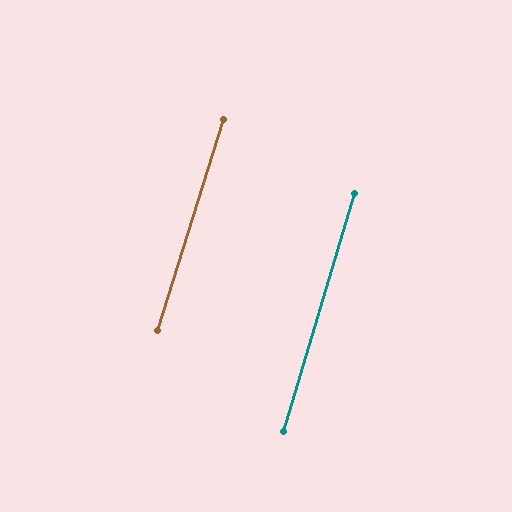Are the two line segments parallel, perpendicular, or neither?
Parallel — their directions differ by only 1.0°.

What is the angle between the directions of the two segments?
Approximately 1 degree.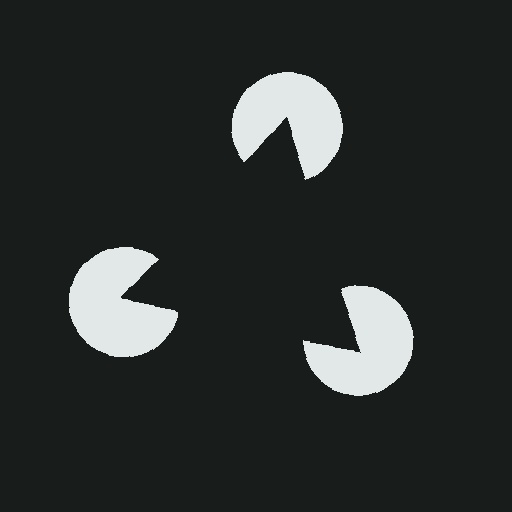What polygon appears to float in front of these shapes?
An illusory triangle — its edges are inferred from the aligned wedge cuts in the pac-man discs, not physically drawn.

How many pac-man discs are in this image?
There are 3 — one at each vertex of the illusory triangle.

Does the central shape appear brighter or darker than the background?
It typically appears slightly darker than the background, even though no actual brightness change is drawn.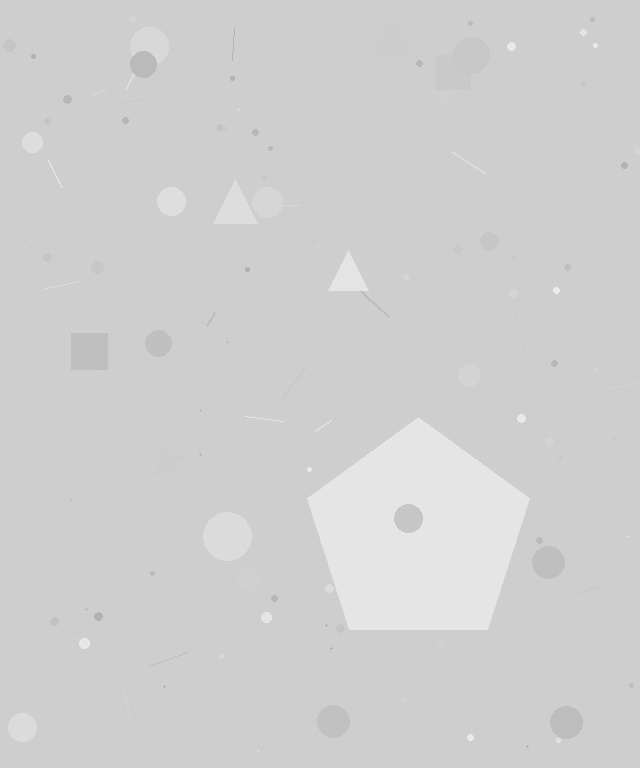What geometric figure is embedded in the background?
A pentagon is embedded in the background.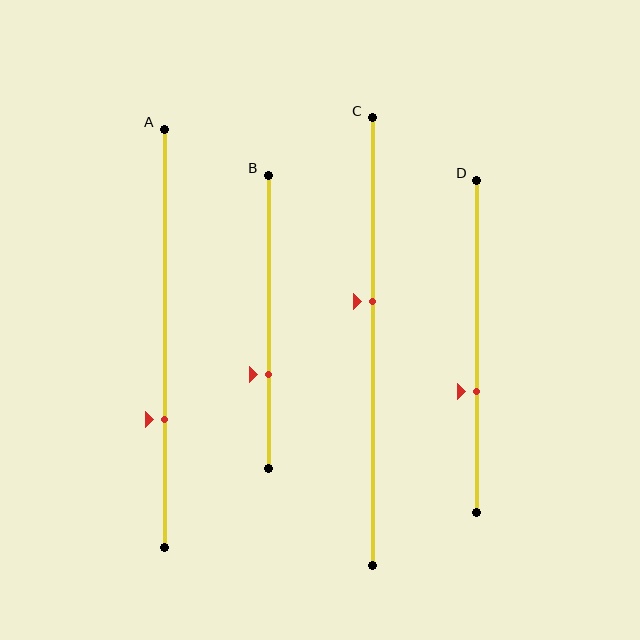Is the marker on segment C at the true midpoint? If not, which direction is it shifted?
No, the marker on segment C is shifted upward by about 9% of the segment length.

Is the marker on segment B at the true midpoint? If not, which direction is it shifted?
No, the marker on segment B is shifted downward by about 18% of the segment length.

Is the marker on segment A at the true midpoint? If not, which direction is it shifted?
No, the marker on segment A is shifted downward by about 20% of the segment length.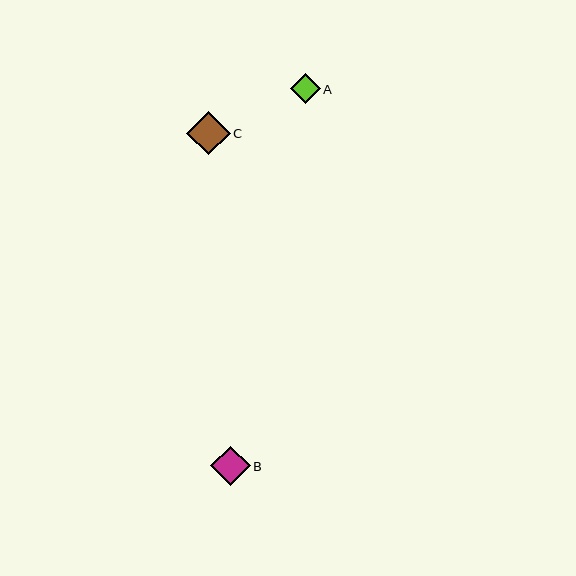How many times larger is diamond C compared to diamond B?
Diamond C is approximately 1.1 times the size of diamond B.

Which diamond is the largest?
Diamond C is the largest with a size of approximately 43 pixels.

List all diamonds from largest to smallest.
From largest to smallest: C, B, A.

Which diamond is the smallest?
Diamond A is the smallest with a size of approximately 30 pixels.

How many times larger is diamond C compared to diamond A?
Diamond C is approximately 1.5 times the size of diamond A.